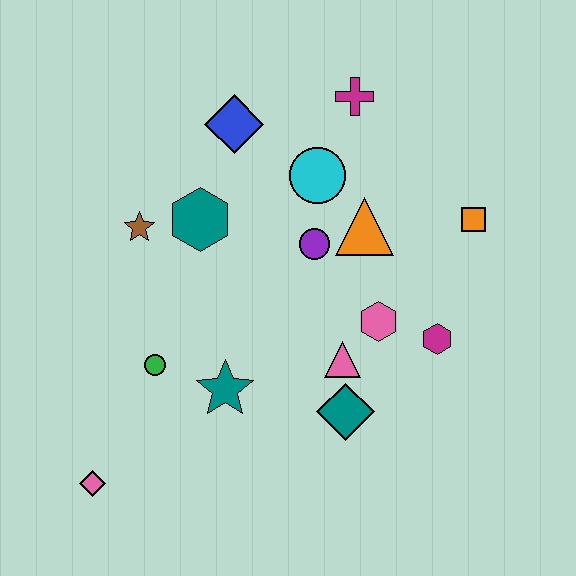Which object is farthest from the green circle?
The orange square is farthest from the green circle.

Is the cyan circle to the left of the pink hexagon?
Yes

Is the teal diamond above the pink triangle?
No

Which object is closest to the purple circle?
The orange triangle is closest to the purple circle.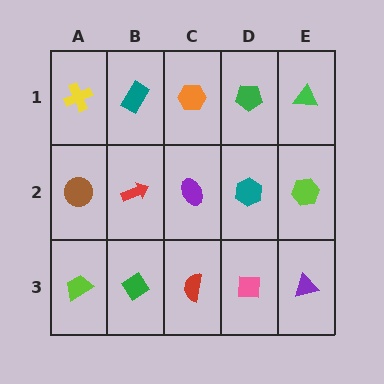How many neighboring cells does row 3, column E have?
2.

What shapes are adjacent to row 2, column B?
A teal rectangle (row 1, column B), a green diamond (row 3, column B), a brown circle (row 2, column A), a purple ellipse (row 2, column C).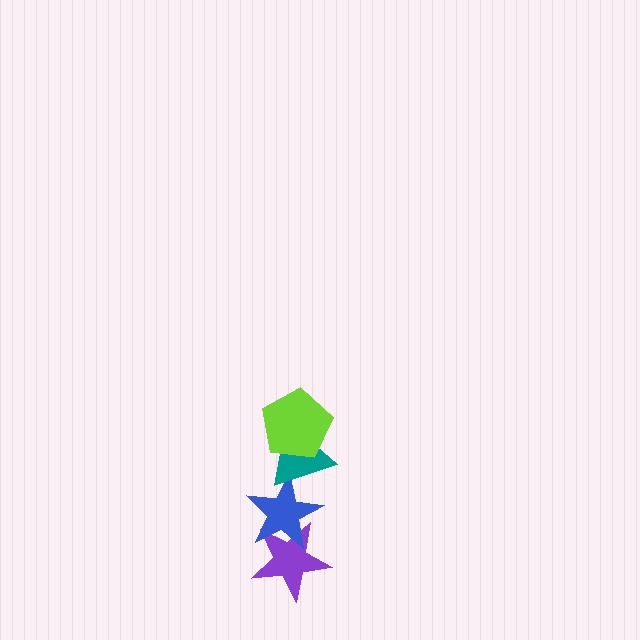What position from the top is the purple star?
The purple star is 4th from the top.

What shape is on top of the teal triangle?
The lime pentagon is on top of the teal triangle.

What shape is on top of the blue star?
The teal triangle is on top of the blue star.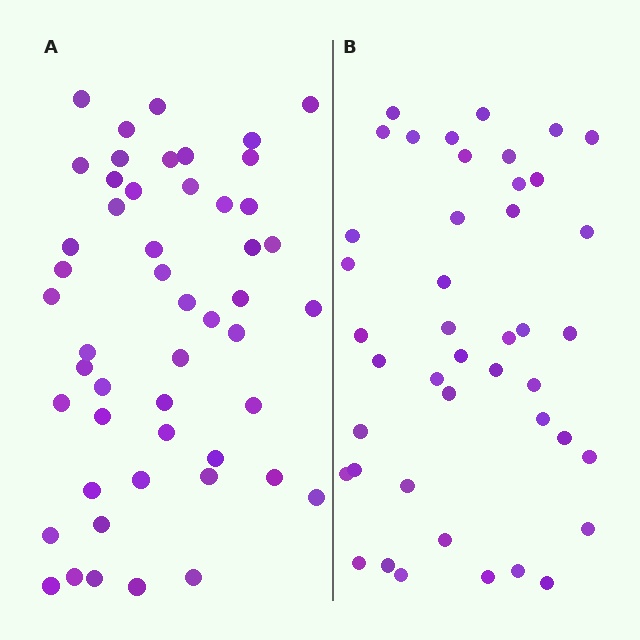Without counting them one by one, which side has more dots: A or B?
Region A (the left region) has more dots.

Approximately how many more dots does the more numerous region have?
Region A has roughly 8 or so more dots than region B.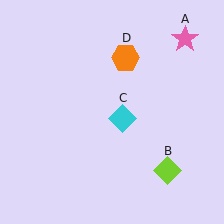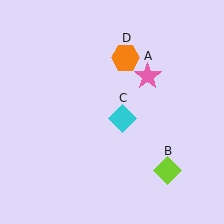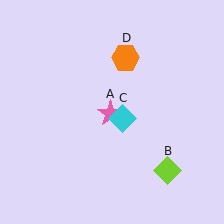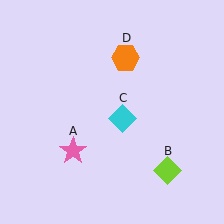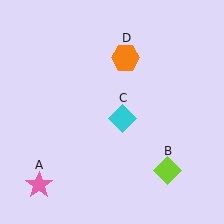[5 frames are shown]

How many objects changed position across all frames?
1 object changed position: pink star (object A).